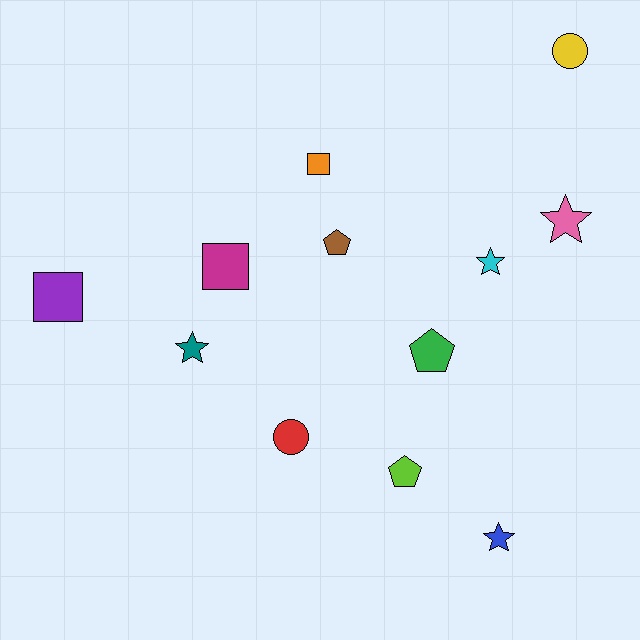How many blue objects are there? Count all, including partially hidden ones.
There is 1 blue object.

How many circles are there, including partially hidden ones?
There are 2 circles.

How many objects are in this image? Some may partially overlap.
There are 12 objects.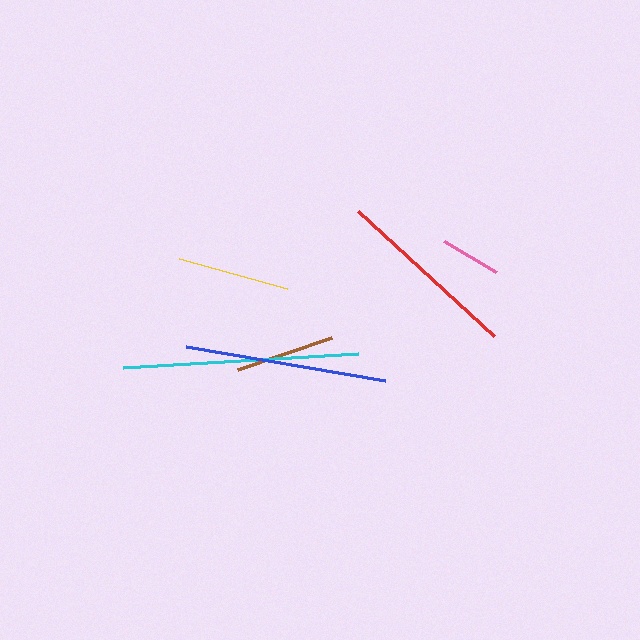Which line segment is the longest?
The cyan line is the longest at approximately 235 pixels.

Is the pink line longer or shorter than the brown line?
The brown line is longer than the pink line.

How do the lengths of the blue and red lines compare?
The blue and red lines are approximately the same length.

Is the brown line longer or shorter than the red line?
The red line is longer than the brown line.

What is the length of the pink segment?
The pink segment is approximately 61 pixels long.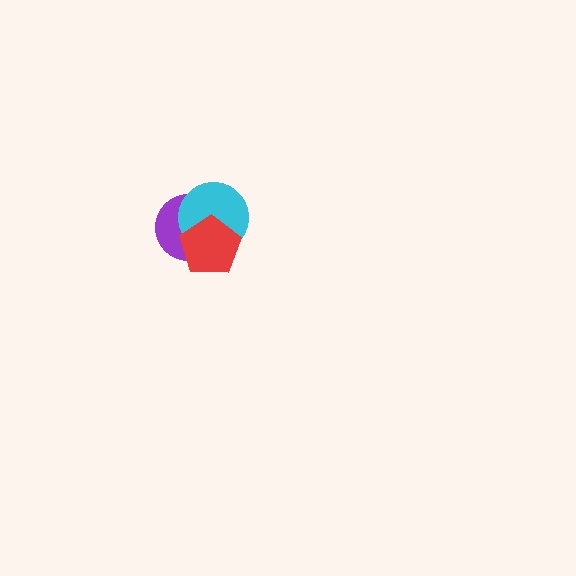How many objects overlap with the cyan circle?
2 objects overlap with the cyan circle.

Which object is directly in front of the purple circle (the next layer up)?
The cyan circle is directly in front of the purple circle.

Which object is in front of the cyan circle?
The red pentagon is in front of the cyan circle.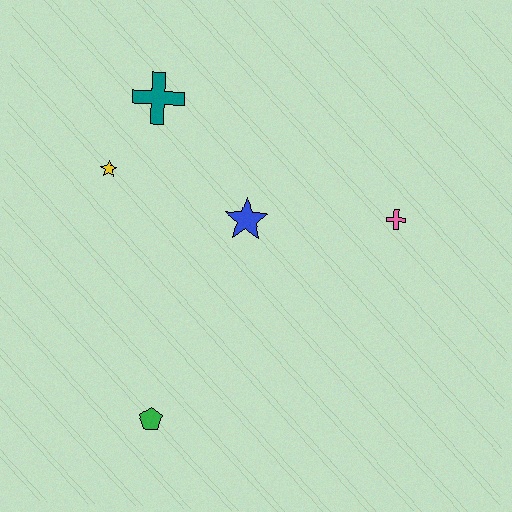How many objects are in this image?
There are 5 objects.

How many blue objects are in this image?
There is 1 blue object.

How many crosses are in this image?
There are 2 crosses.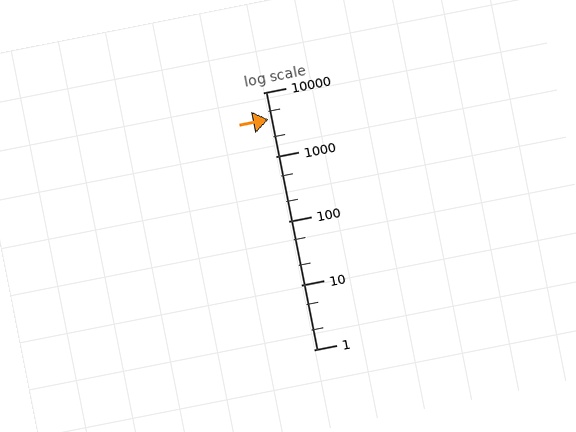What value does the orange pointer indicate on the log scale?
The pointer indicates approximately 3800.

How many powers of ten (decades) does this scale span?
The scale spans 4 decades, from 1 to 10000.